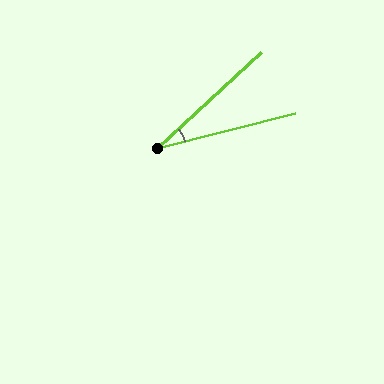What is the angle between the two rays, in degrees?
Approximately 28 degrees.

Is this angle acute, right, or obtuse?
It is acute.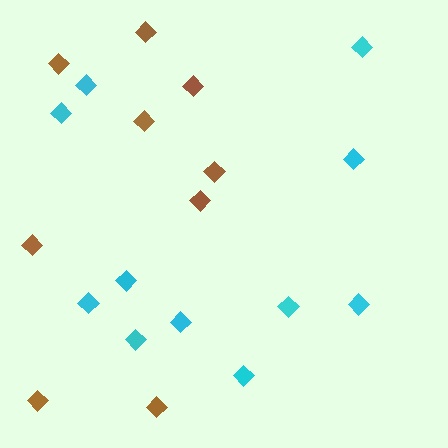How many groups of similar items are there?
There are 2 groups: one group of brown diamonds (9) and one group of cyan diamonds (11).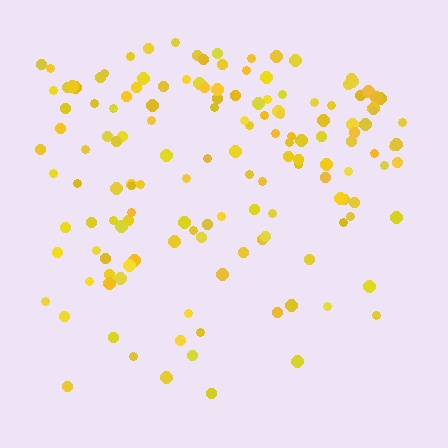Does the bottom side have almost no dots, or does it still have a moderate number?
Still a moderate number, just noticeably fewer than the top.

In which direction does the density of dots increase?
From bottom to top, with the top side densest.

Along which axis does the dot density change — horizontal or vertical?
Vertical.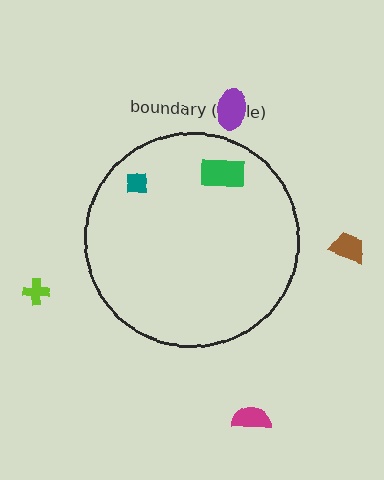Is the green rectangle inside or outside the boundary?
Inside.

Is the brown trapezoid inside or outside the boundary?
Outside.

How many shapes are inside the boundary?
2 inside, 4 outside.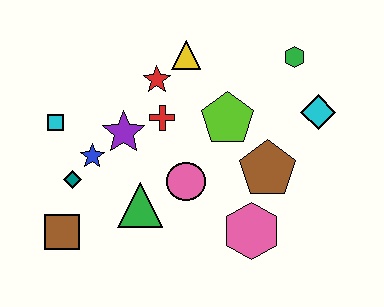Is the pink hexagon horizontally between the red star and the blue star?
No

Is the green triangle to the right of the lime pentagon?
No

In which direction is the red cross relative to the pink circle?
The red cross is above the pink circle.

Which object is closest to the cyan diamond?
The green hexagon is closest to the cyan diamond.